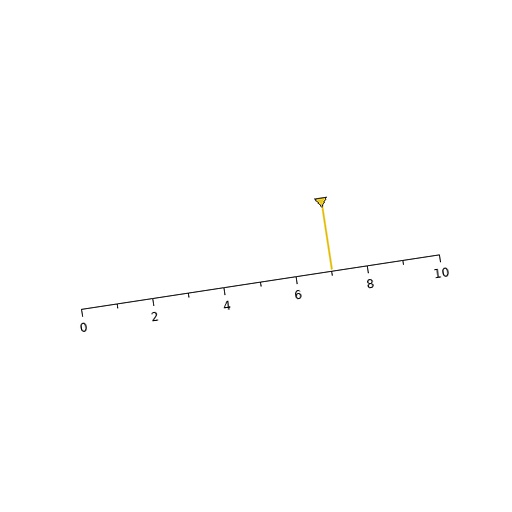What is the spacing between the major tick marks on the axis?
The major ticks are spaced 2 apart.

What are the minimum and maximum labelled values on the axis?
The axis runs from 0 to 10.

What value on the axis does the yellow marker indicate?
The marker indicates approximately 7.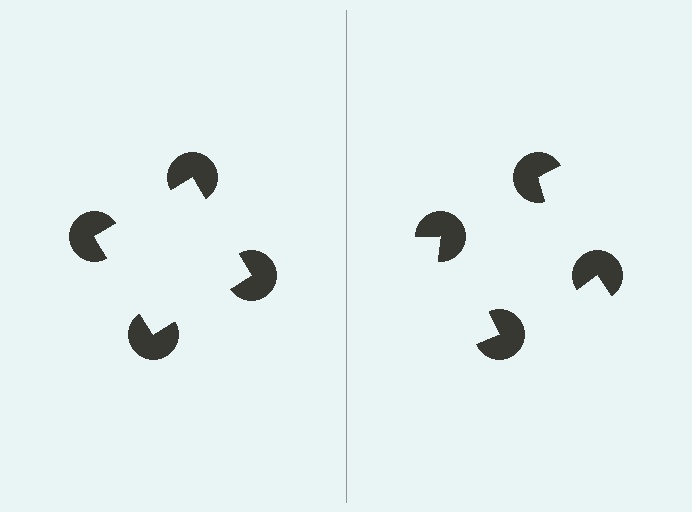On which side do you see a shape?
An illusory square appears on the left side. On the right side the wedge cuts are rotated, so no coherent shape forms.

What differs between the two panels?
The pac-man discs are positioned identically on both sides; only the wedge orientations differ. On the left they align to a square; on the right they are misaligned.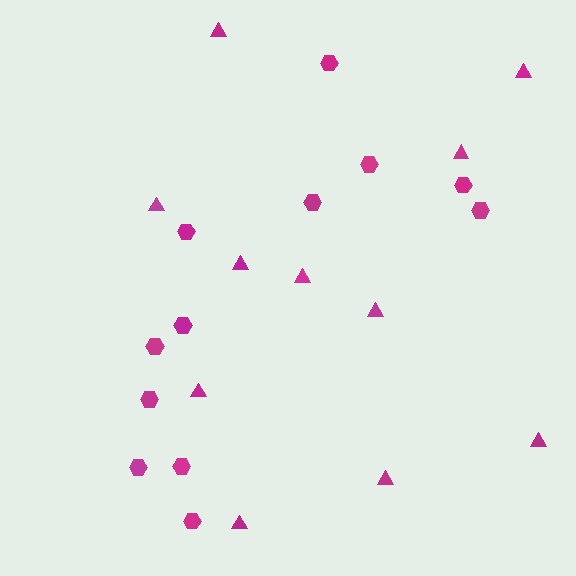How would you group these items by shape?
There are 2 groups: one group of hexagons (12) and one group of triangles (11).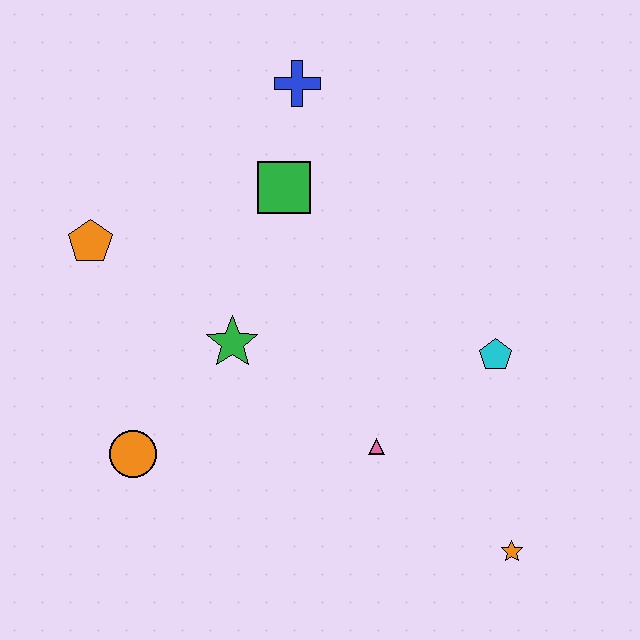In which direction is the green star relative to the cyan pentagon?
The green star is to the left of the cyan pentagon.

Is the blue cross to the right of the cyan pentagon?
No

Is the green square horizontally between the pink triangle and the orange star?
No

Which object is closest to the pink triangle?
The cyan pentagon is closest to the pink triangle.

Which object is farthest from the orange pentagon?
The orange star is farthest from the orange pentagon.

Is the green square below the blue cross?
Yes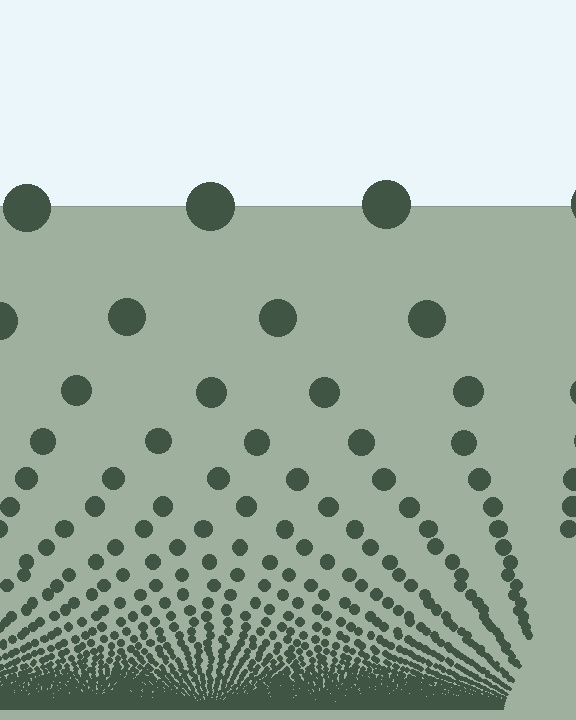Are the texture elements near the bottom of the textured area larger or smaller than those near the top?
Smaller. The gradient is inverted — elements near the bottom are smaller and denser.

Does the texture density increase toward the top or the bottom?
Density increases toward the bottom.